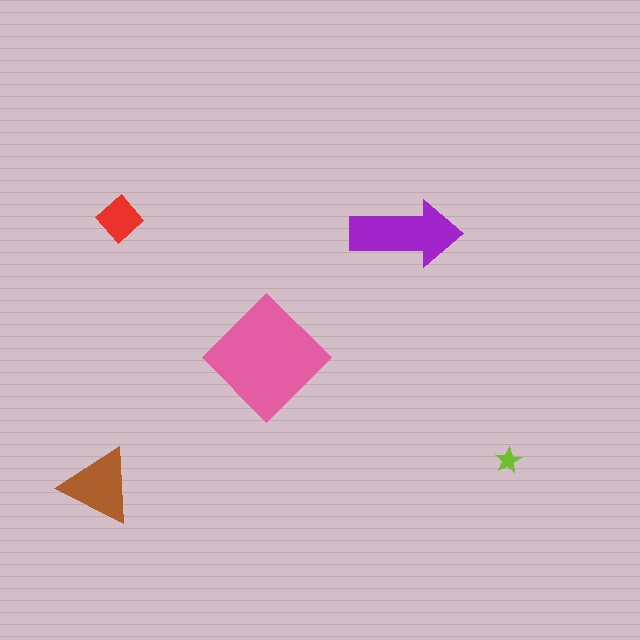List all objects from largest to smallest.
The pink diamond, the purple arrow, the brown triangle, the red diamond, the lime star.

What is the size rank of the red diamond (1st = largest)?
4th.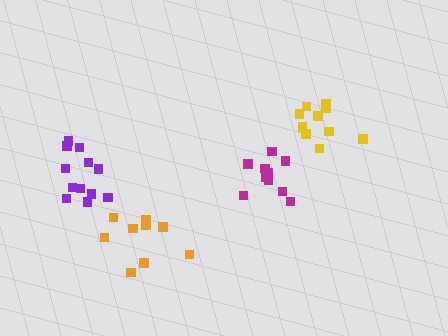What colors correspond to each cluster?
The clusters are colored: magenta, orange, yellow, purple.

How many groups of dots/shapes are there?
There are 4 groups.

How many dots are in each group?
Group 1: 10 dots, Group 2: 9 dots, Group 3: 10 dots, Group 4: 12 dots (41 total).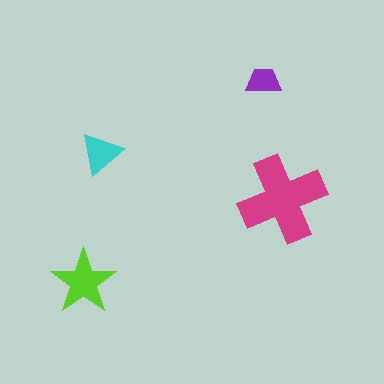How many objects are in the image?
There are 4 objects in the image.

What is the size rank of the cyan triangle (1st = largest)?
3rd.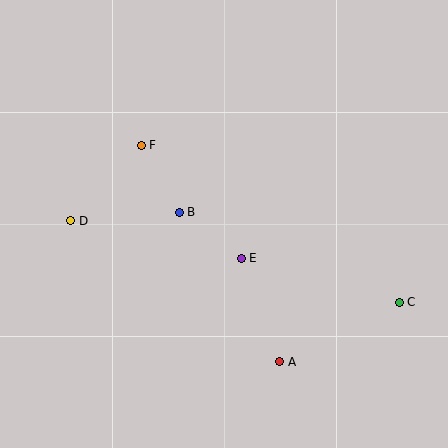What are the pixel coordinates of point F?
Point F is at (141, 145).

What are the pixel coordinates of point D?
Point D is at (71, 221).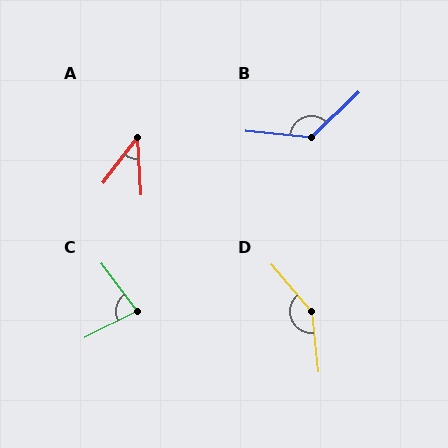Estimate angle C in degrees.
Approximately 80 degrees.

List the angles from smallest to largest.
A (42°), C (80°), B (130°), D (146°).